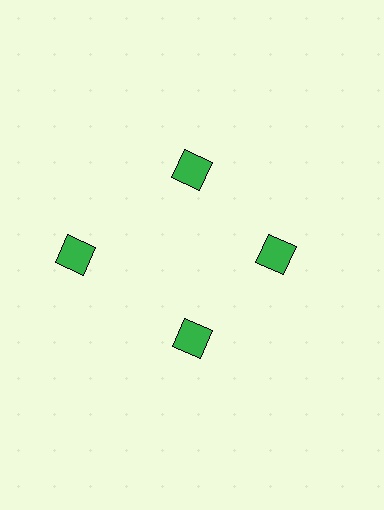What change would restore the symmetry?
The symmetry would be restored by moving it inward, back onto the ring so that all 4 diamonds sit at equal angles and equal distance from the center.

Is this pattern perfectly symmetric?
No. The 4 green diamonds are arranged in a ring, but one element near the 9 o'clock position is pushed outward from the center, breaking the 4-fold rotational symmetry.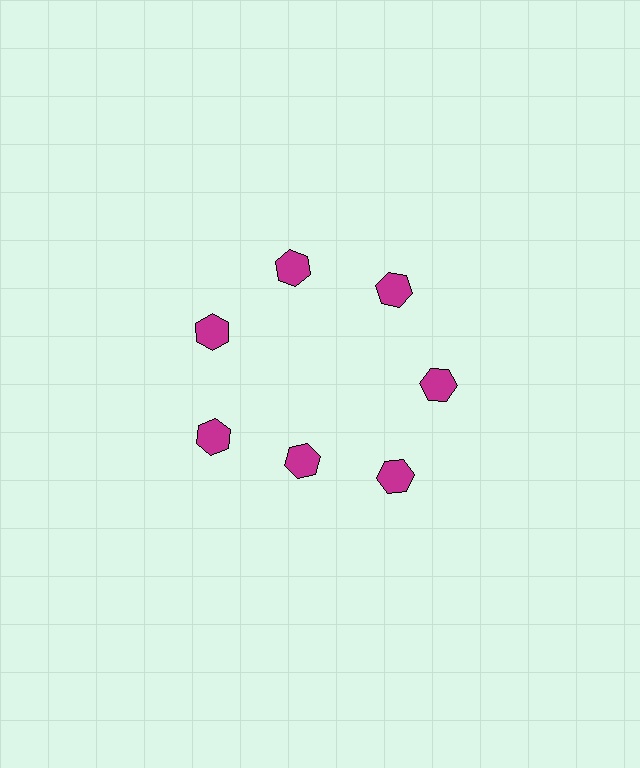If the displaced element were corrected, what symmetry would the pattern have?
It would have 7-fold rotational symmetry — the pattern would map onto itself every 51 degrees.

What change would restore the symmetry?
The symmetry would be restored by moving it outward, back onto the ring so that all 7 hexagons sit at equal angles and equal distance from the center.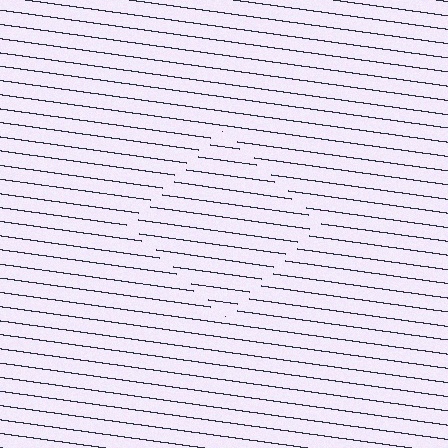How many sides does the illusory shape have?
4 sides — the line-ends trace a square.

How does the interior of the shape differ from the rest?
The interior of the shape contains the same grating, shifted by half a period — the contour is defined by the phase discontinuity where line-ends from the inner and outer gratings abut.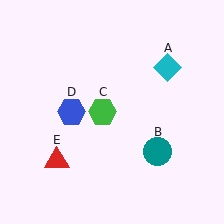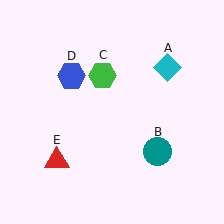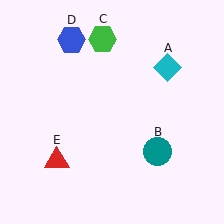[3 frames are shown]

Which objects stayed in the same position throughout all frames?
Cyan diamond (object A) and teal circle (object B) and red triangle (object E) remained stationary.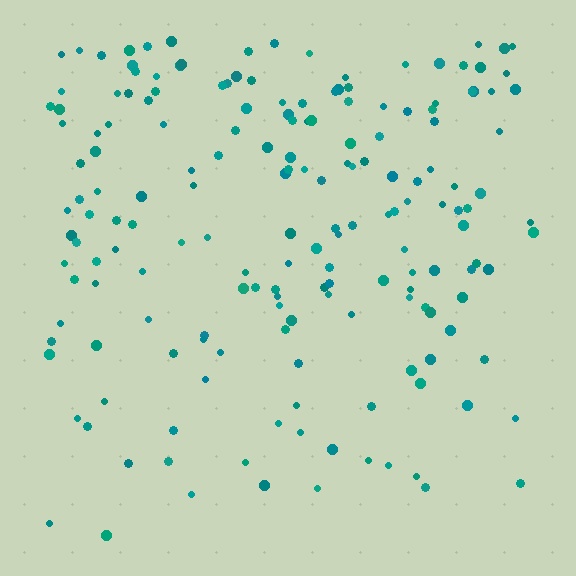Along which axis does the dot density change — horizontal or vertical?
Vertical.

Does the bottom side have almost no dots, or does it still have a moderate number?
Still a moderate number, just noticeably fewer than the top.